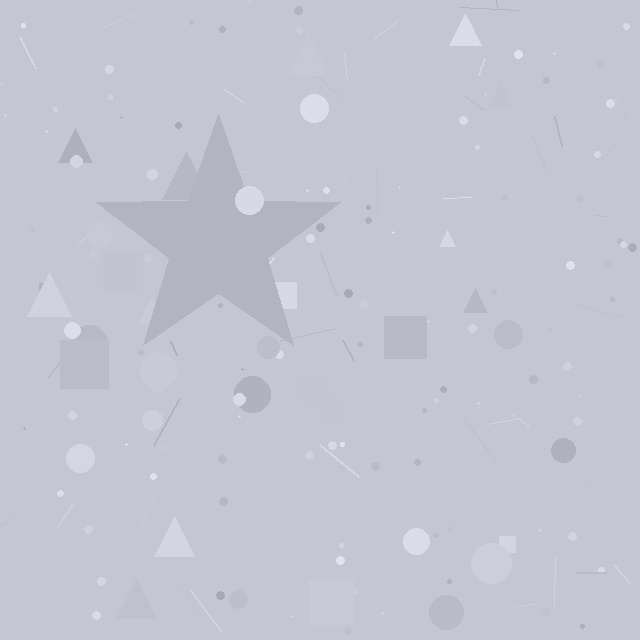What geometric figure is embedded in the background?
A star is embedded in the background.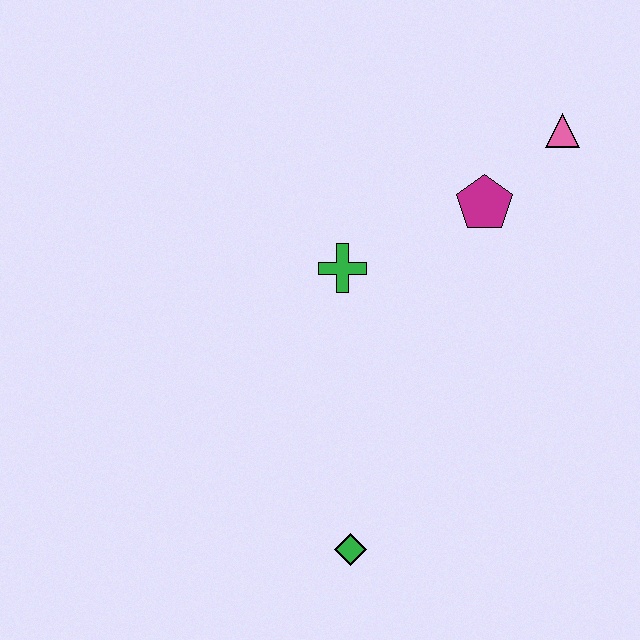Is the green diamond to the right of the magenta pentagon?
No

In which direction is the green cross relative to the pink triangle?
The green cross is to the left of the pink triangle.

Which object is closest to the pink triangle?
The magenta pentagon is closest to the pink triangle.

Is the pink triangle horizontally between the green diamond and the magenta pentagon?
No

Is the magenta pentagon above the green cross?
Yes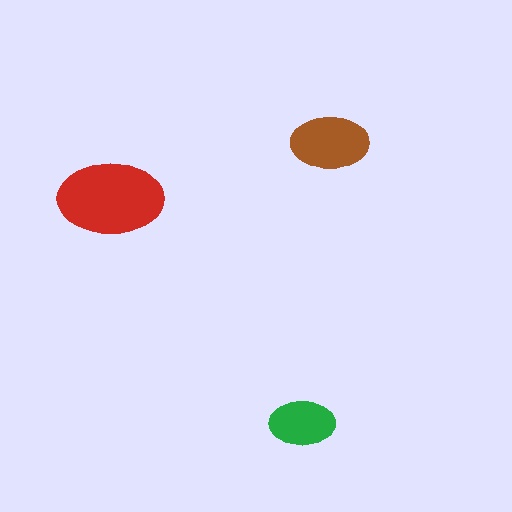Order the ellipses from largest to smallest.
the red one, the brown one, the green one.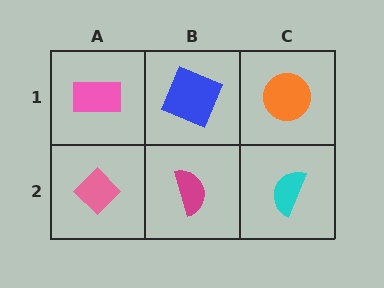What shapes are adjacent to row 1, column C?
A cyan semicircle (row 2, column C), a blue square (row 1, column B).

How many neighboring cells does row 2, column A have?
2.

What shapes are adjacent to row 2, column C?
An orange circle (row 1, column C), a magenta semicircle (row 2, column B).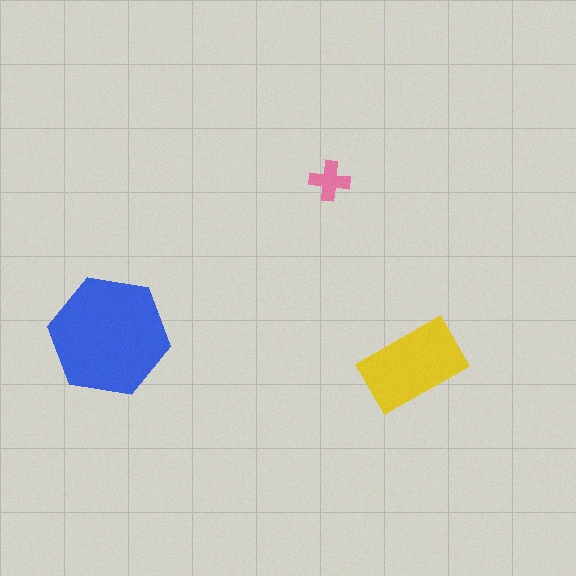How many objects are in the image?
There are 3 objects in the image.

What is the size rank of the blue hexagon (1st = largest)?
1st.